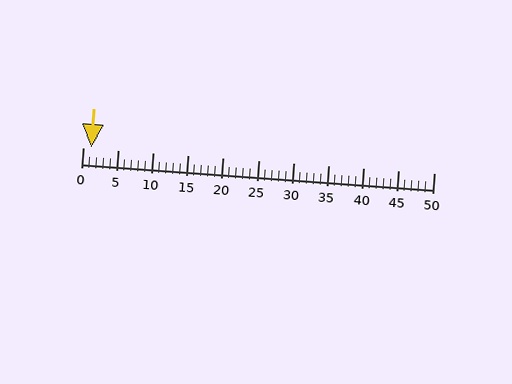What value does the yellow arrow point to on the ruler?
The yellow arrow points to approximately 1.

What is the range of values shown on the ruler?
The ruler shows values from 0 to 50.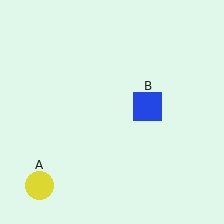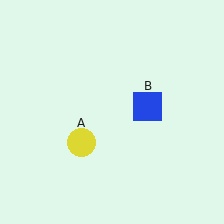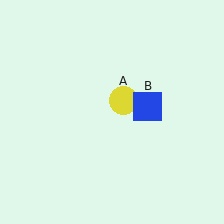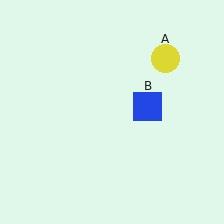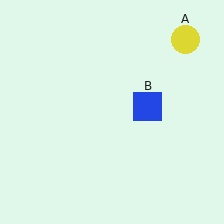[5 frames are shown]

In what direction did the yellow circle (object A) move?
The yellow circle (object A) moved up and to the right.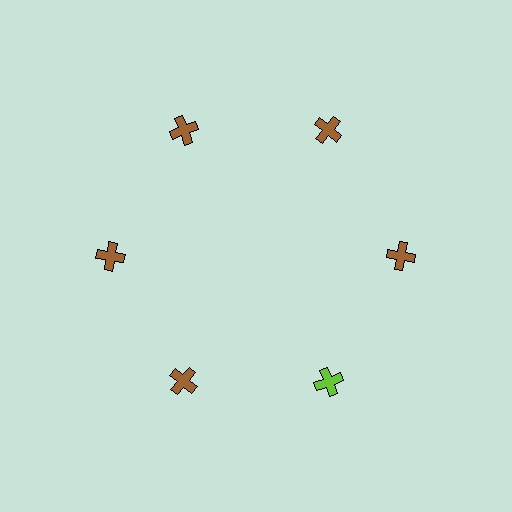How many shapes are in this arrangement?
There are 6 shapes arranged in a ring pattern.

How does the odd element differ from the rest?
It has a different color: lime instead of brown.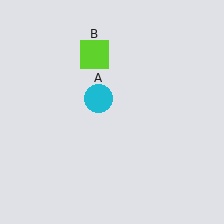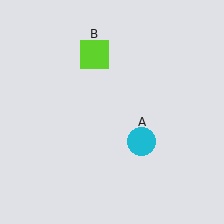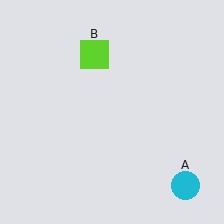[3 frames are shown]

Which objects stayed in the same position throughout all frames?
Lime square (object B) remained stationary.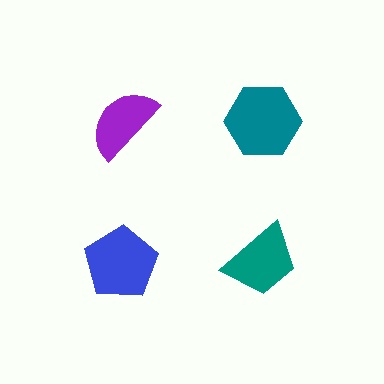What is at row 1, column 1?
A purple semicircle.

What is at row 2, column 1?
A blue pentagon.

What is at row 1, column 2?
A teal hexagon.